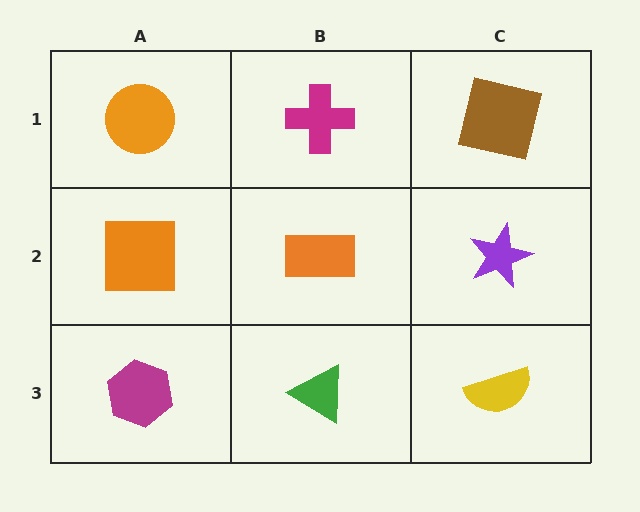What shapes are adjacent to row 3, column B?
An orange rectangle (row 2, column B), a magenta hexagon (row 3, column A), a yellow semicircle (row 3, column C).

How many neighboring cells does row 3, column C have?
2.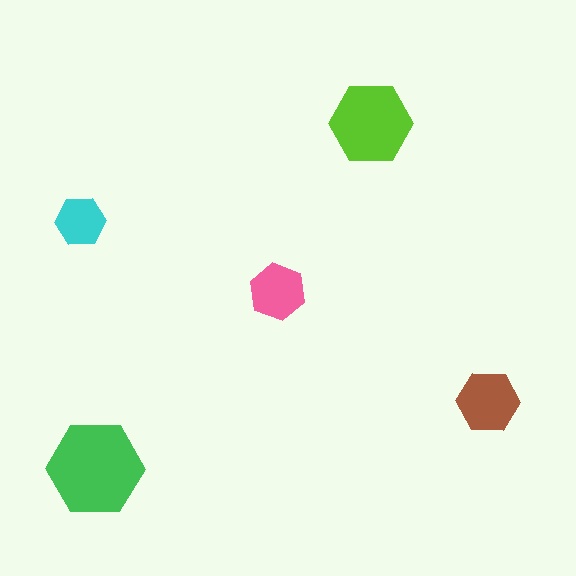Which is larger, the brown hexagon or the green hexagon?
The green one.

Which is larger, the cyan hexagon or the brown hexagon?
The brown one.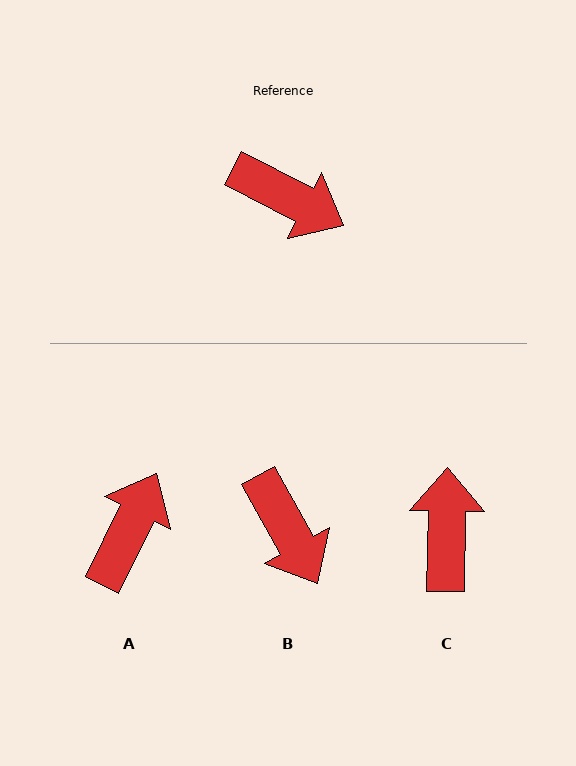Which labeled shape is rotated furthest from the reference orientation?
C, about 116 degrees away.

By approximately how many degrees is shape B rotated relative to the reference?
Approximately 34 degrees clockwise.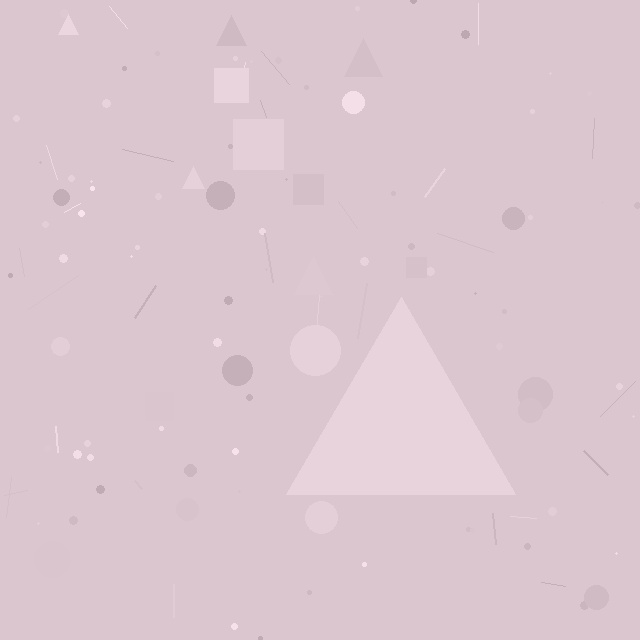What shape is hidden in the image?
A triangle is hidden in the image.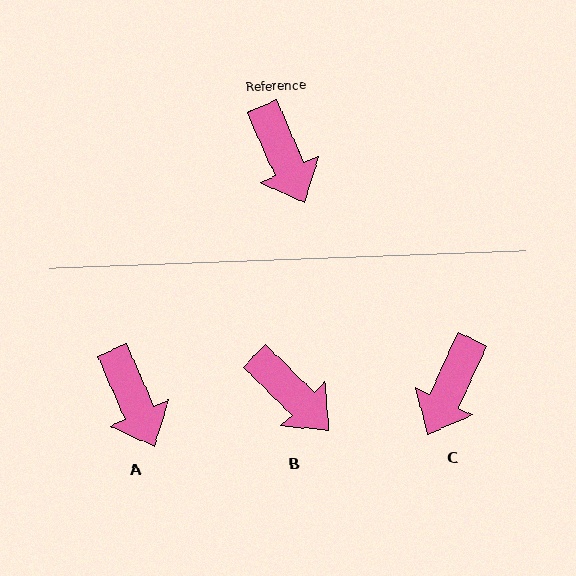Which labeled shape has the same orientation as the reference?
A.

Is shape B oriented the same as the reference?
No, it is off by about 21 degrees.